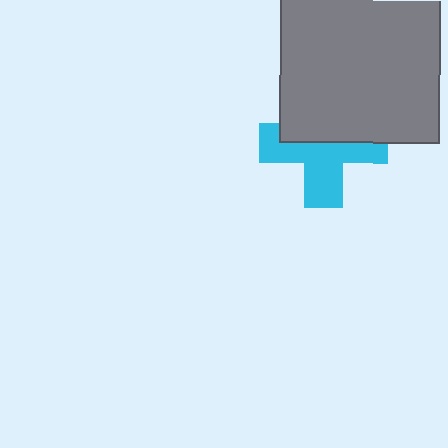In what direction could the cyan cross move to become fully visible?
The cyan cross could move down. That would shift it out from behind the gray square entirely.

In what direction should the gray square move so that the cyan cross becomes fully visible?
The gray square should move up. That is the shortest direction to clear the overlap and leave the cyan cross fully visible.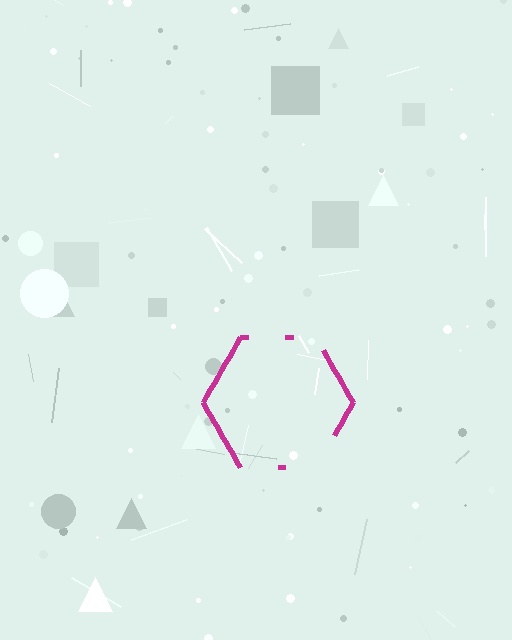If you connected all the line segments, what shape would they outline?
They would outline a hexagon.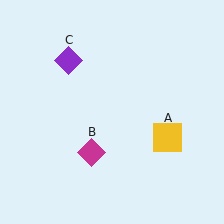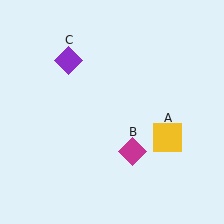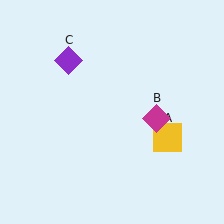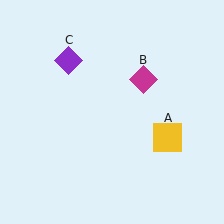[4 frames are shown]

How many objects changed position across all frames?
1 object changed position: magenta diamond (object B).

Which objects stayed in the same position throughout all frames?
Yellow square (object A) and purple diamond (object C) remained stationary.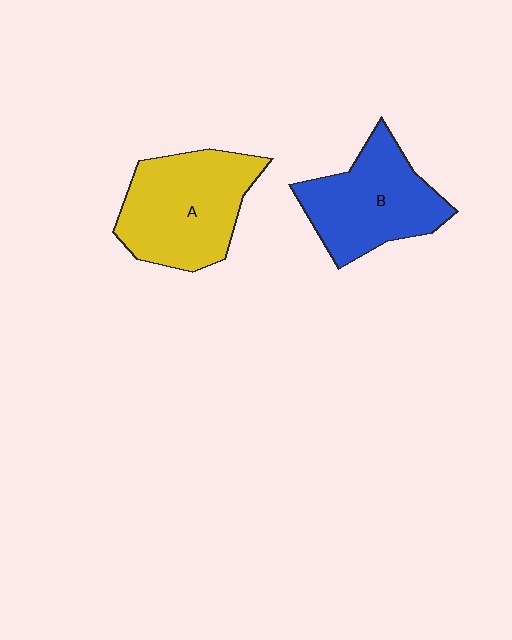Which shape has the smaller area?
Shape B (blue).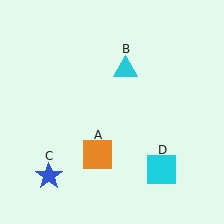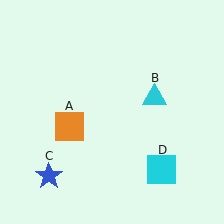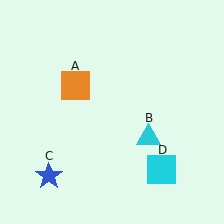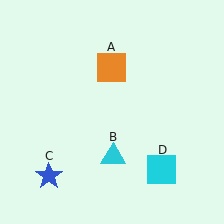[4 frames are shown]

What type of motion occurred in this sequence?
The orange square (object A), cyan triangle (object B) rotated clockwise around the center of the scene.